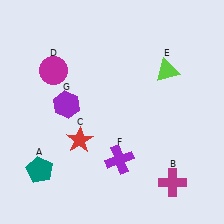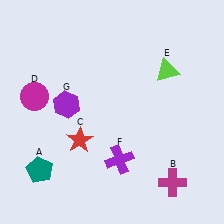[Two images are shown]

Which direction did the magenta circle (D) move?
The magenta circle (D) moved down.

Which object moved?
The magenta circle (D) moved down.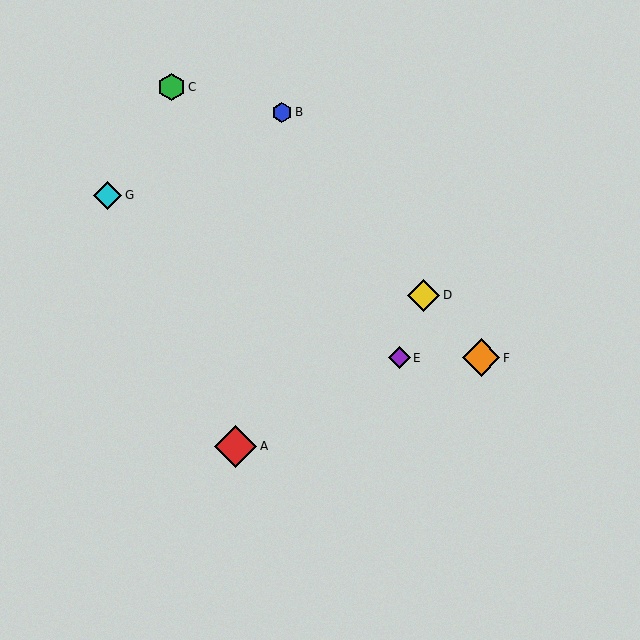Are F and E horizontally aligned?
Yes, both are at y≈358.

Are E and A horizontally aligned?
No, E is at y≈358 and A is at y≈446.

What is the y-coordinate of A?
Object A is at y≈446.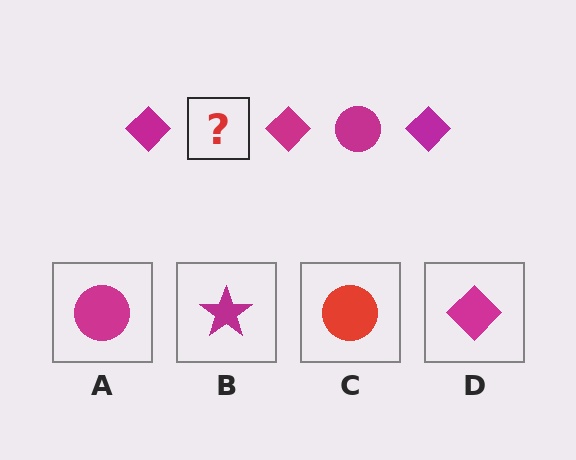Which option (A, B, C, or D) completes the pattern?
A.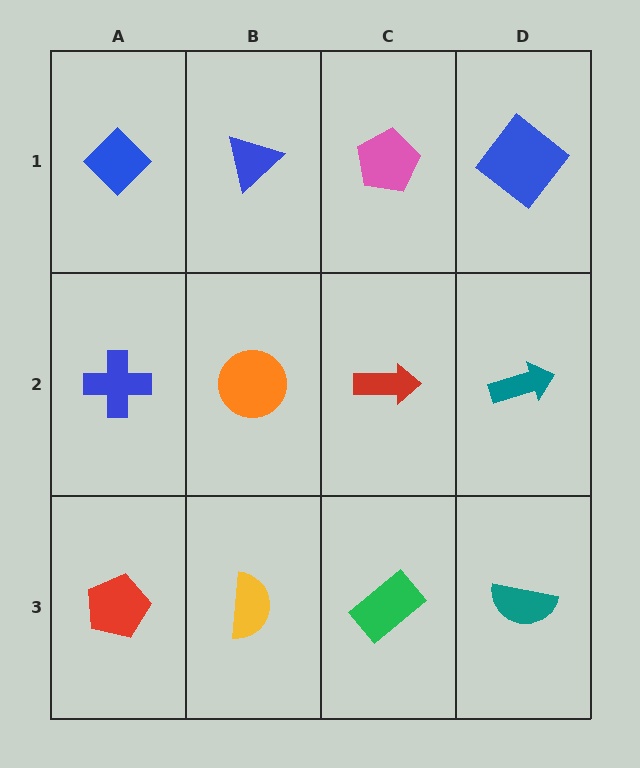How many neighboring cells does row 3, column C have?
3.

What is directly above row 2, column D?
A blue diamond.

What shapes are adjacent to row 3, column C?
A red arrow (row 2, column C), a yellow semicircle (row 3, column B), a teal semicircle (row 3, column D).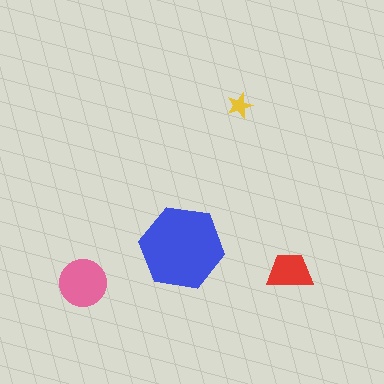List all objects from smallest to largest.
The yellow star, the red trapezoid, the pink circle, the blue hexagon.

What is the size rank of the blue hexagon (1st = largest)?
1st.